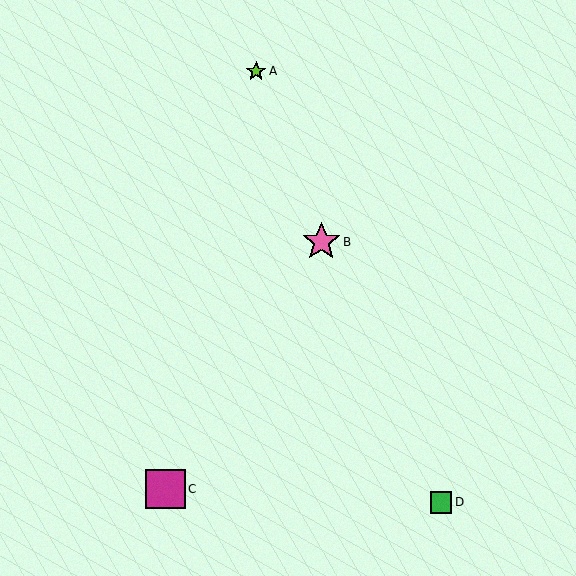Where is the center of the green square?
The center of the green square is at (441, 502).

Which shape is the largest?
The magenta square (labeled C) is the largest.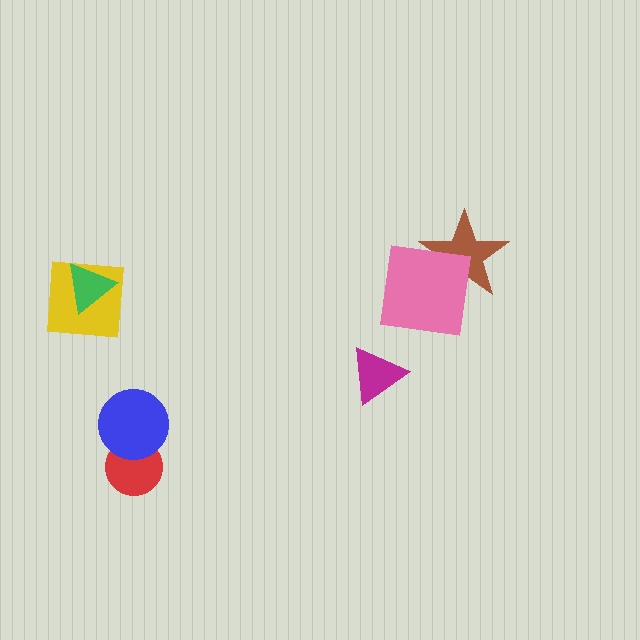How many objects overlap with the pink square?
1 object overlaps with the pink square.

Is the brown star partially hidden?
Yes, it is partially covered by another shape.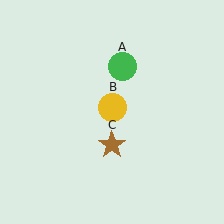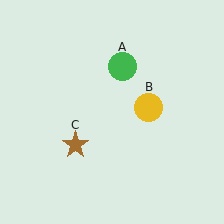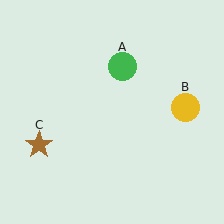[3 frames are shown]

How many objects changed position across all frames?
2 objects changed position: yellow circle (object B), brown star (object C).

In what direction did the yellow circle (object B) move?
The yellow circle (object B) moved right.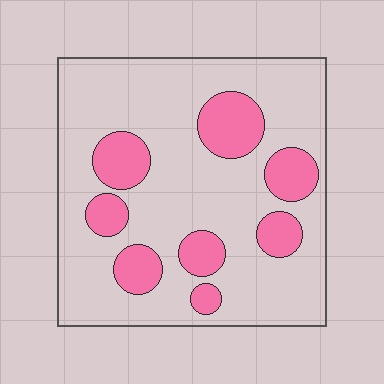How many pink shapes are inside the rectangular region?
8.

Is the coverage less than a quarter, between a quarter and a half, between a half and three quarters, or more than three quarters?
Less than a quarter.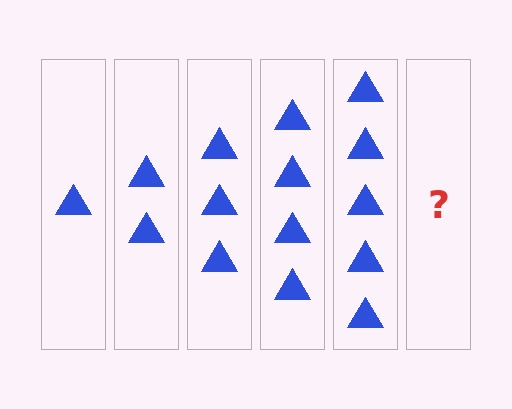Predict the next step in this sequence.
The next step is 6 triangles.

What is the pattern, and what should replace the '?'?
The pattern is that each step adds one more triangle. The '?' should be 6 triangles.